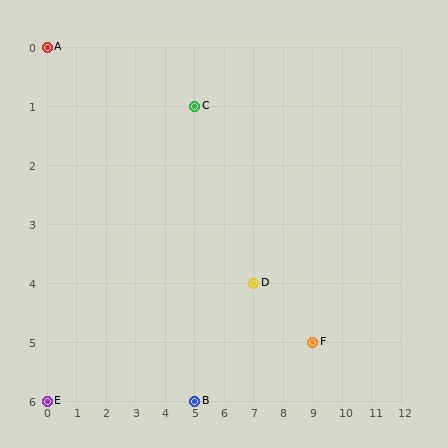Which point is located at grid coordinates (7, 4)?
Point D is at (7, 4).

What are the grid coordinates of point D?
Point D is at grid coordinates (7, 4).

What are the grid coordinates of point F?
Point F is at grid coordinates (9, 5).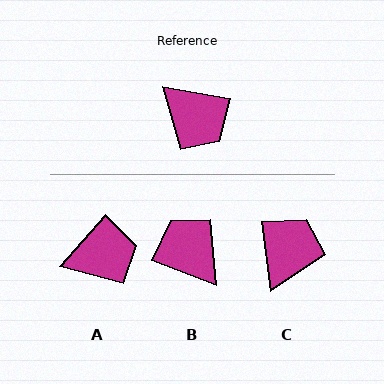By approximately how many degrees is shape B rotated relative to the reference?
Approximately 169 degrees counter-clockwise.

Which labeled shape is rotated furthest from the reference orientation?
B, about 169 degrees away.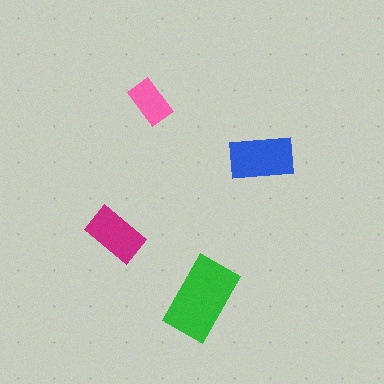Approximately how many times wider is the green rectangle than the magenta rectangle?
About 1.5 times wider.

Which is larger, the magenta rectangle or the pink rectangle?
The magenta one.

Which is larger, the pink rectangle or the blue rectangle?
The blue one.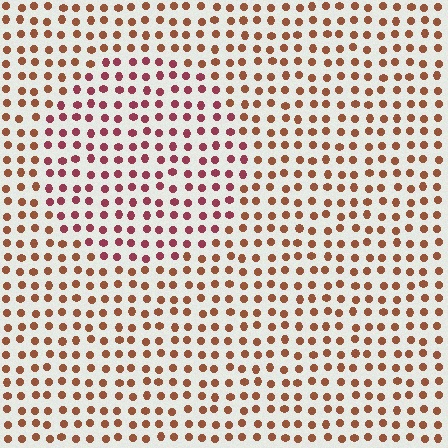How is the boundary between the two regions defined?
The boundary is defined purely by a slight shift in hue (about 34 degrees). Spacing, size, and orientation are identical on both sides.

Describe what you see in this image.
The image is filled with small brown elements in a uniform arrangement. A circle-shaped region is visible where the elements are tinted to a slightly different hue, forming a subtle color boundary.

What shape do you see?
I see a circle.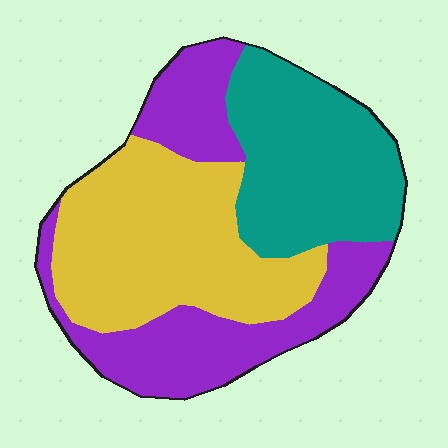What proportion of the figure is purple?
Purple covers 32% of the figure.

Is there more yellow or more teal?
Yellow.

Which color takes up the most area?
Yellow, at roughly 40%.